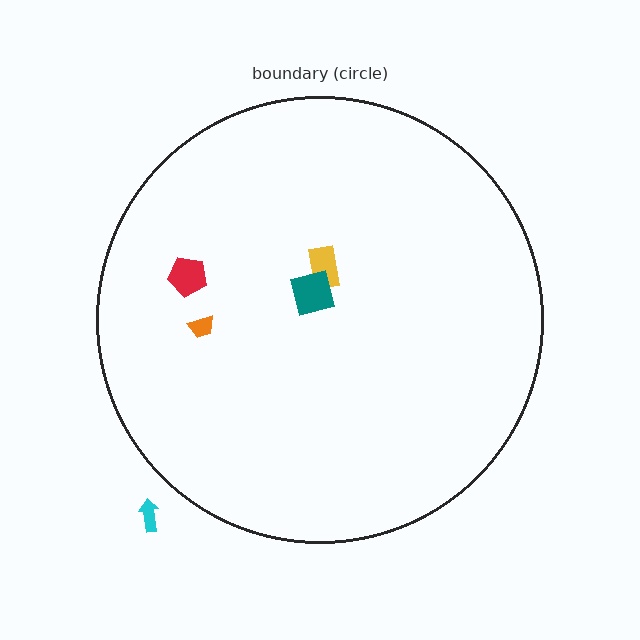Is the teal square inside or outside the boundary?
Inside.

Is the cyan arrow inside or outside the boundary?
Outside.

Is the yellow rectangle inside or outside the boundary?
Inside.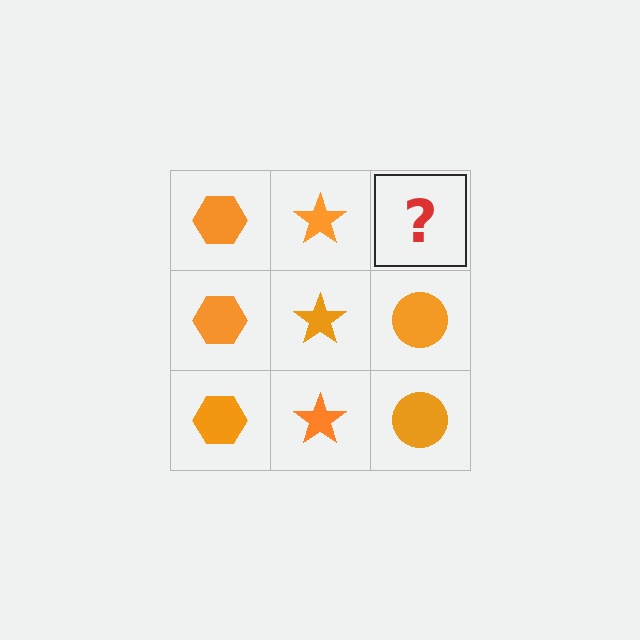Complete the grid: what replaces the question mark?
The question mark should be replaced with an orange circle.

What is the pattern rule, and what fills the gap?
The rule is that each column has a consistent shape. The gap should be filled with an orange circle.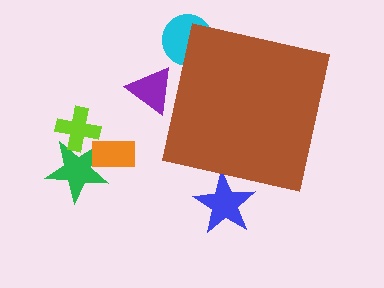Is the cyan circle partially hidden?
Yes, the cyan circle is partially hidden behind the brown square.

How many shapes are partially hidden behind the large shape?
3 shapes are partially hidden.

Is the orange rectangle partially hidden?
No, the orange rectangle is fully visible.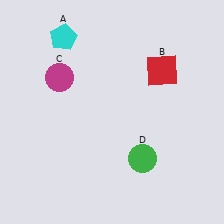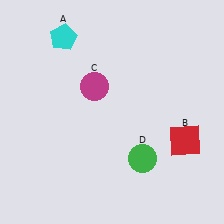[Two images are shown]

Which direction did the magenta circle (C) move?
The magenta circle (C) moved right.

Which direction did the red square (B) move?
The red square (B) moved down.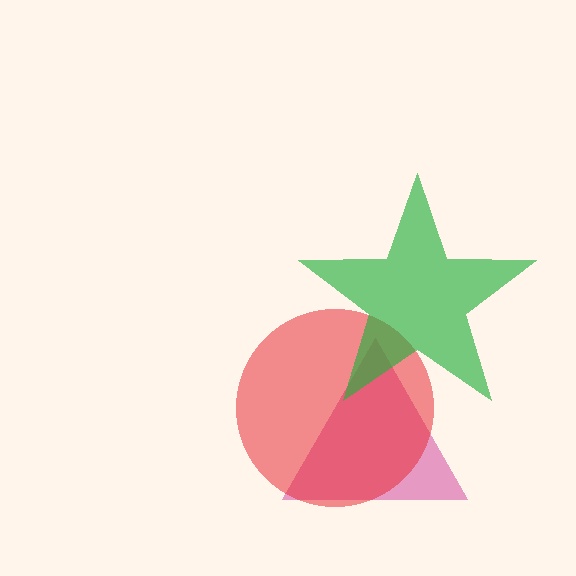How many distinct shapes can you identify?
There are 3 distinct shapes: a magenta triangle, a red circle, a green star.